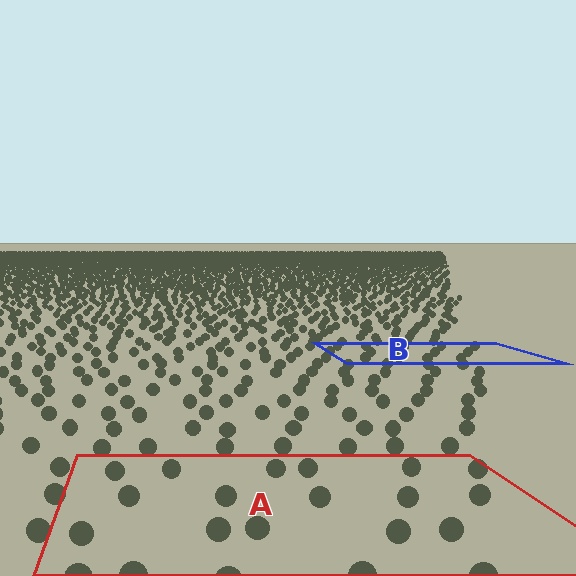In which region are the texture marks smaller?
The texture marks are smaller in region B, because it is farther away.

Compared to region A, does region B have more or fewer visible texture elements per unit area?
Region B has more texture elements per unit area — they are packed more densely because it is farther away.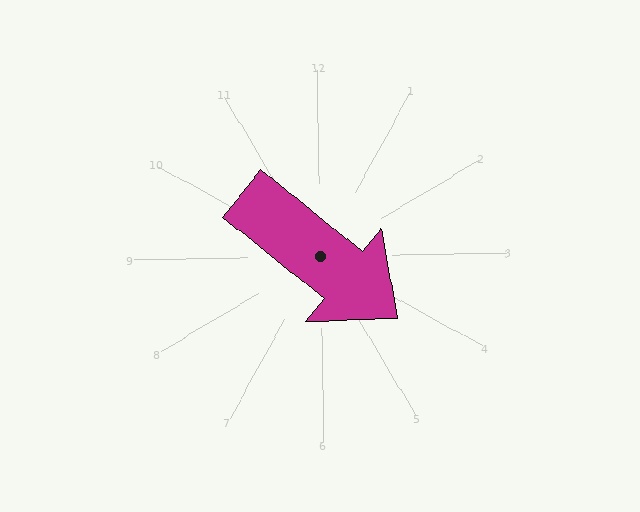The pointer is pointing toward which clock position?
Roughly 4 o'clock.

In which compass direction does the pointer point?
Southeast.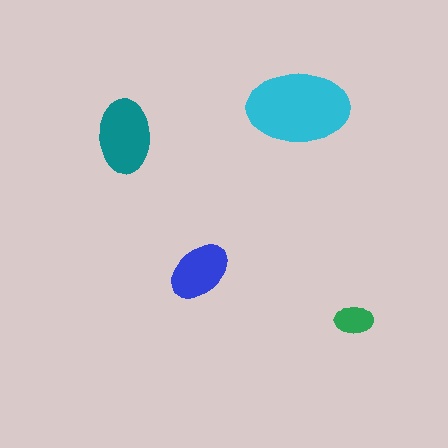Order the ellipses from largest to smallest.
the cyan one, the teal one, the blue one, the green one.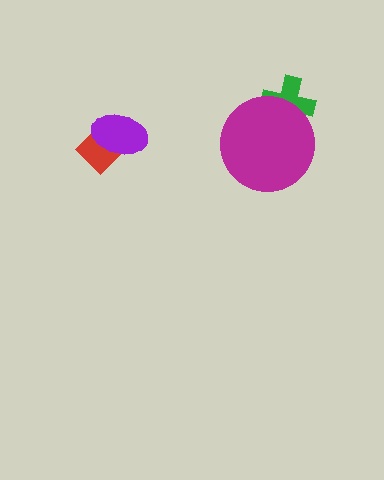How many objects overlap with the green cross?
1 object overlaps with the green cross.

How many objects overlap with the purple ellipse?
1 object overlaps with the purple ellipse.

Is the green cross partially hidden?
Yes, it is partially covered by another shape.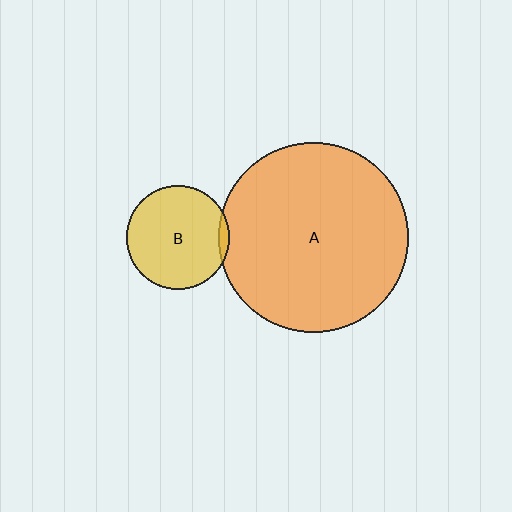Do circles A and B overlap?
Yes.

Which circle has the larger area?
Circle A (orange).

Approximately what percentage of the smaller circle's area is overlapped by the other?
Approximately 5%.